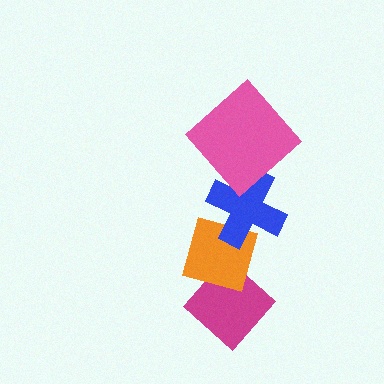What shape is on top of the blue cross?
The pink diamond is on top of the blue cross.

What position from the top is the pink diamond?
The pink diamond is 1st from the top.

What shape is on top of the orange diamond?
The blue cross is on top of the orange diamond.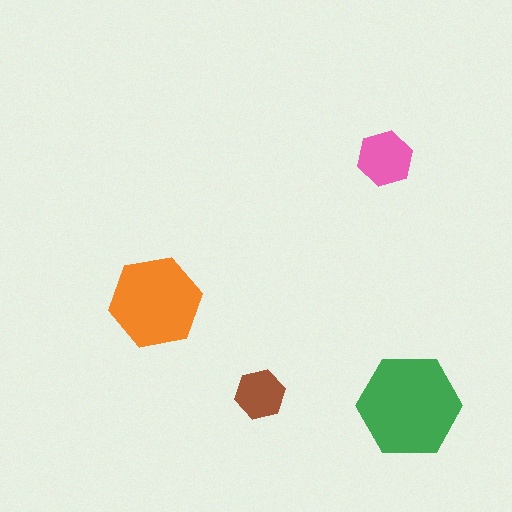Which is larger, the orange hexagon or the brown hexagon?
The orange one.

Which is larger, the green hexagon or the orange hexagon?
The green one.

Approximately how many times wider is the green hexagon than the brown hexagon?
About 2 times wider.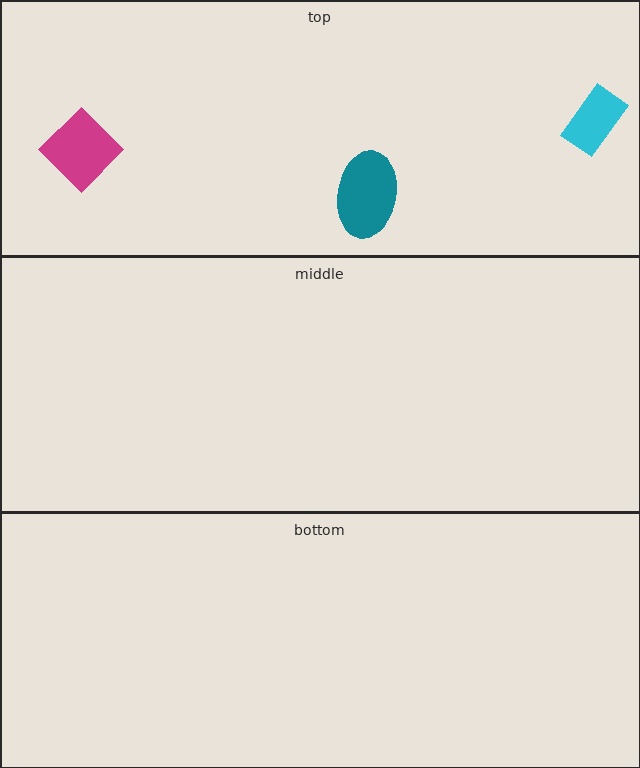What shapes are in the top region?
The teal ellipse, the cyan rectangle, the magenta diamond.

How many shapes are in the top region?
3.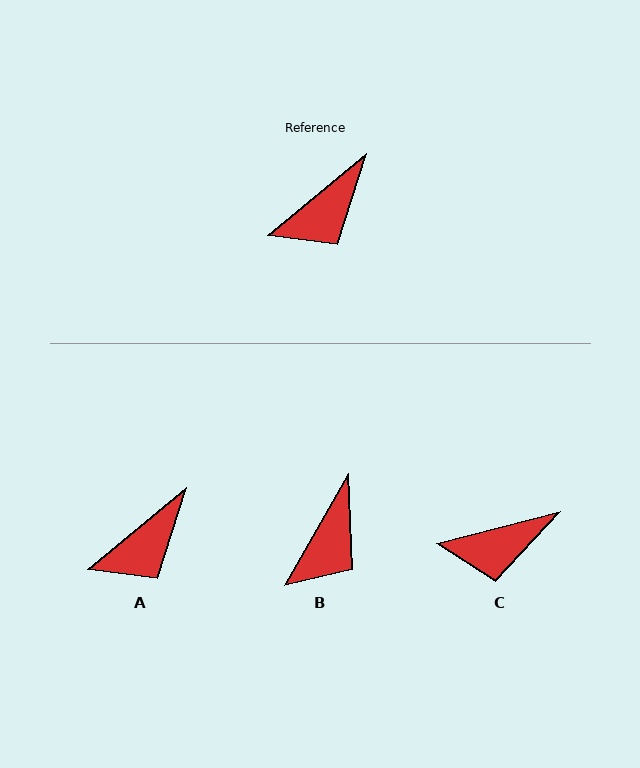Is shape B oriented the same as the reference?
No, it is off by about 20 degrees.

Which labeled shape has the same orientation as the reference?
A.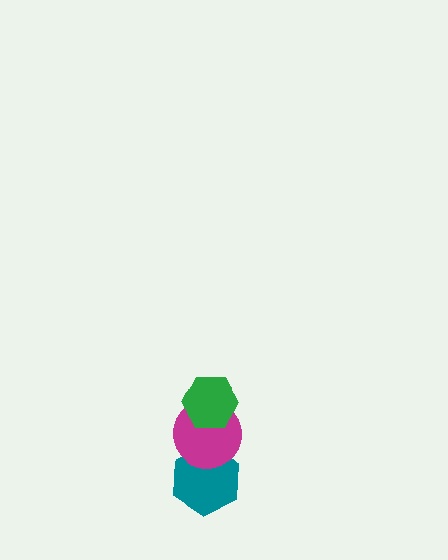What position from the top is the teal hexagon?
The teal hexagon is 3rd from the top.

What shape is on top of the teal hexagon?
The magenta circle is on top of the teal hexagon.